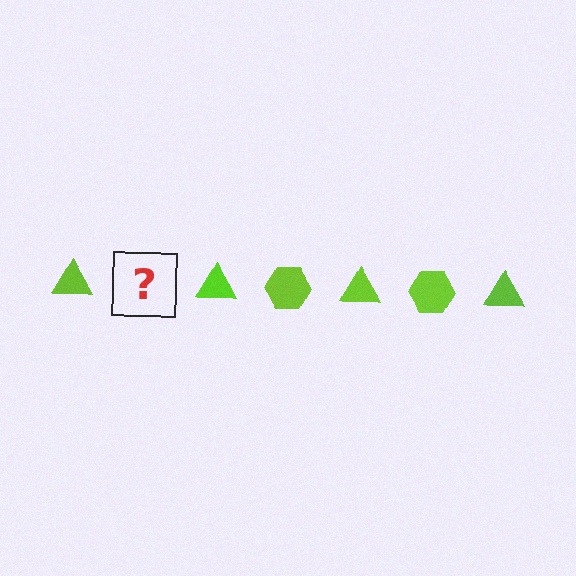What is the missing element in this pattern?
The missing element is a lime hexagon.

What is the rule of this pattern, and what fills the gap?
The rule is that the pattern cycles through triangle, hexagon shapes in lime. The gap should be filled with a lime hexagon.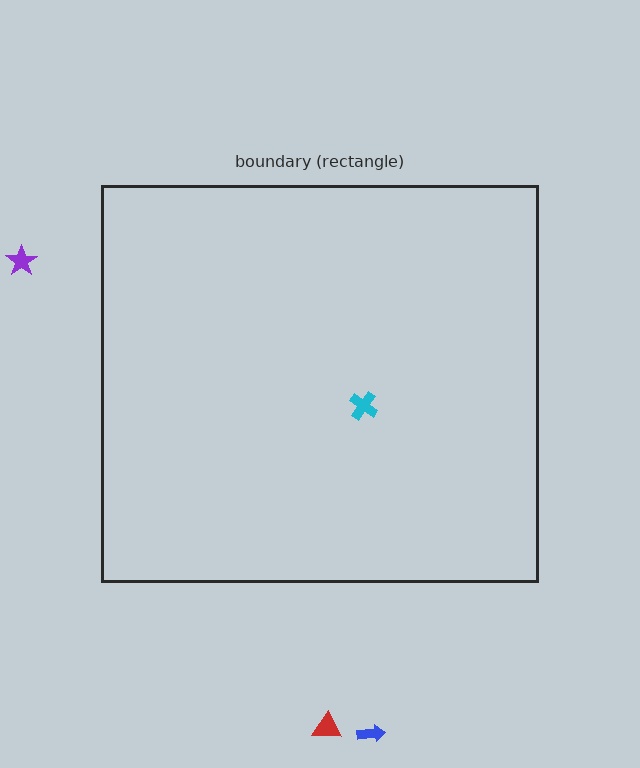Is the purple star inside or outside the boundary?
Outside.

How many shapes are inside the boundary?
1 inside, 3 outside.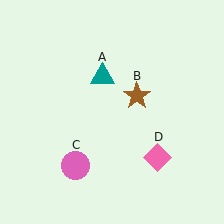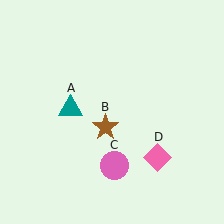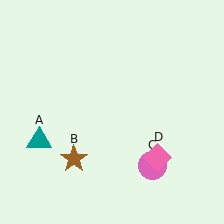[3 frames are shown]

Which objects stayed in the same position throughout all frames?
Pink diamond (object D) remained stationary.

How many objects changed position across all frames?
3 objects changed position: teal triangle (object A), brown star (object B), pink circle (object C).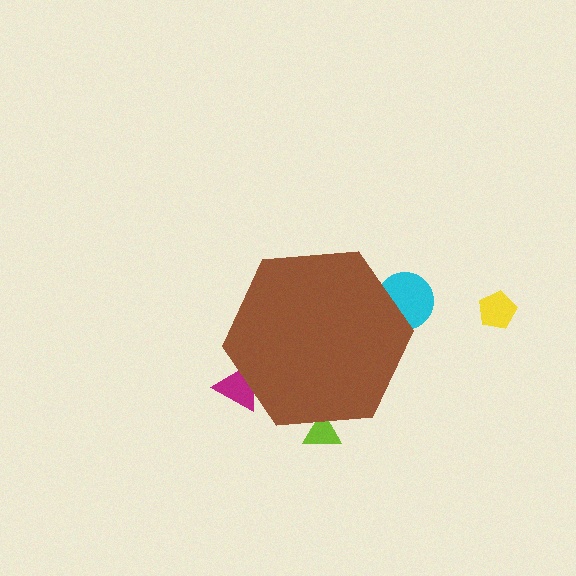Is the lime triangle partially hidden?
Yes, the lime triangle is partially hidden behind the brown hexagon.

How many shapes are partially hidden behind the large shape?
3 shapes are partially hidden.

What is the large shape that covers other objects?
A brown hexagon.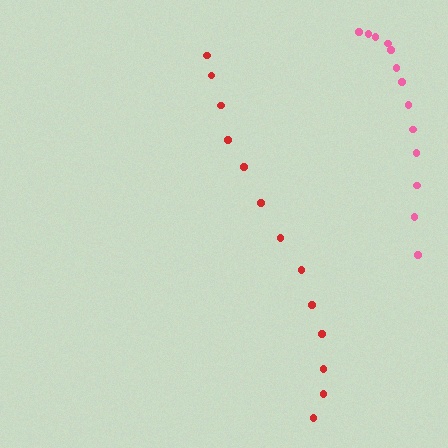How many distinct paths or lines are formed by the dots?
There are 2 distinct paths.